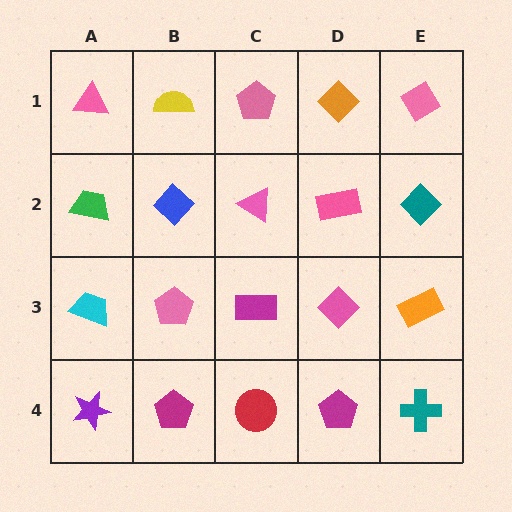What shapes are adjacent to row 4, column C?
A magenta rectangle (row 3, column C), a magenta pentagon (row 4, column B), a magenta pentagon (row 4, column D).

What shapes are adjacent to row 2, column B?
A yellow semicircle (row 1, column B), a pink pentagon (row 3, column B), a green trapezoid (row 2, column A), a pink triangle (row 2, column C).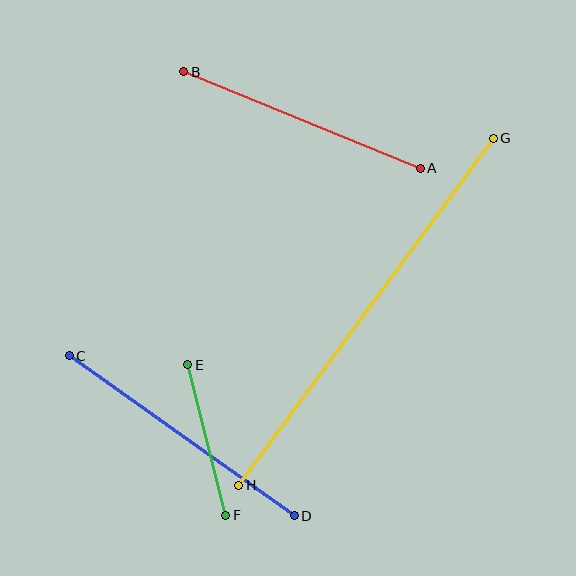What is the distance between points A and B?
The distance is approximately 255 pixels.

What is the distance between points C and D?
The distance is approximately 276 pixels.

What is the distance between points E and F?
The distance is approximately 155 pixels.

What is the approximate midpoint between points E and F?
The midpoint is at approximately (207, 440) pixels.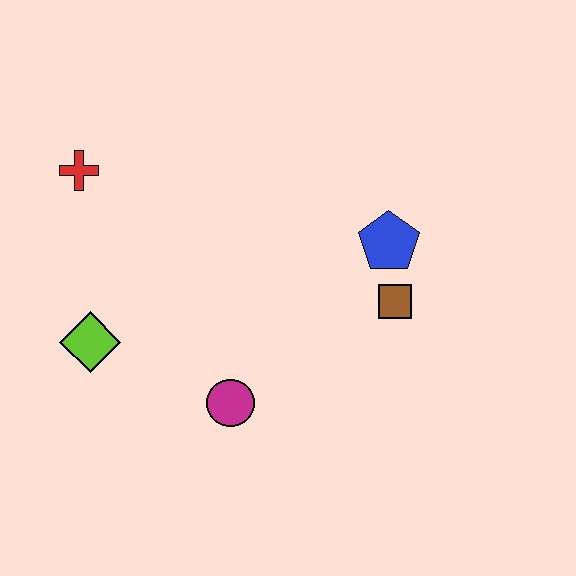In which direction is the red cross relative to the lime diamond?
The red cross is above the lime diamond.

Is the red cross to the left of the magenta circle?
Yes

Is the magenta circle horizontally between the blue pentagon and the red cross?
Yes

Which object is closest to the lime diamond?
The magenta circle is closest to the lime diamond.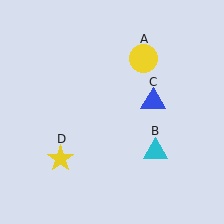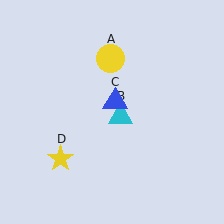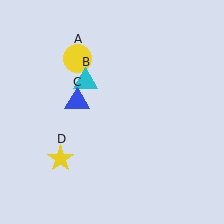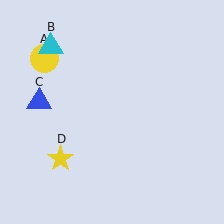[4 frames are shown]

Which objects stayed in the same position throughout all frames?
Yellow star (object D) remained stationary.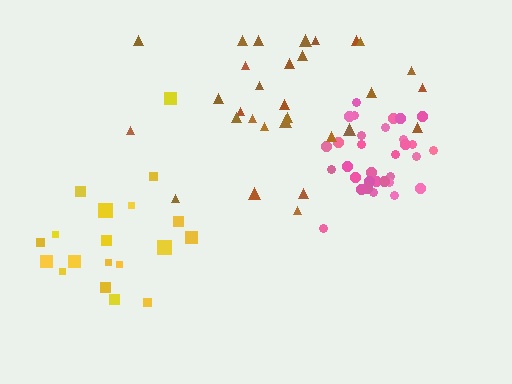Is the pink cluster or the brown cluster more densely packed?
Pink.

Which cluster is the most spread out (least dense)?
Brown.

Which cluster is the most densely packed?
Pink.